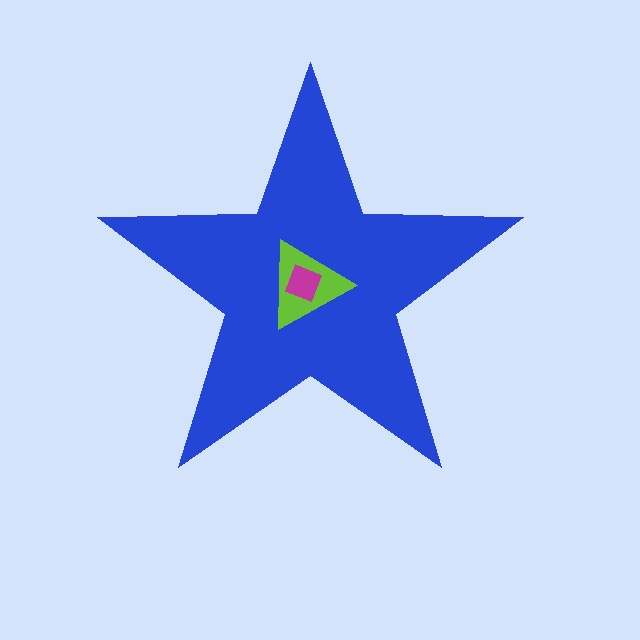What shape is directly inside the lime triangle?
The magenta square.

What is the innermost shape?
The magenta square.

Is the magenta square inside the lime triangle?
Yes.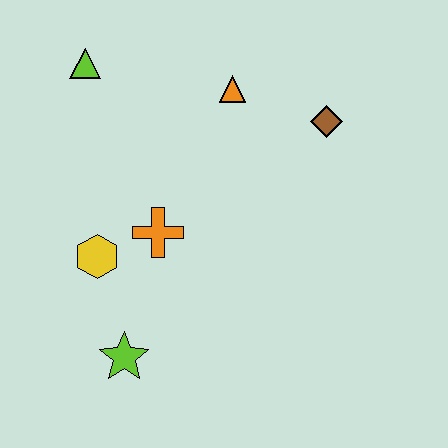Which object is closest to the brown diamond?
The orange triangle is closest to the brown diamond.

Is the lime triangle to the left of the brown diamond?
Yes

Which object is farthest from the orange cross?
The brown diamond is farthest from the orange cross.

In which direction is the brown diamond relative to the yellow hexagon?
The brown diamond is to the right of the yellow hexagon.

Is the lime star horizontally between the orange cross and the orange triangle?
No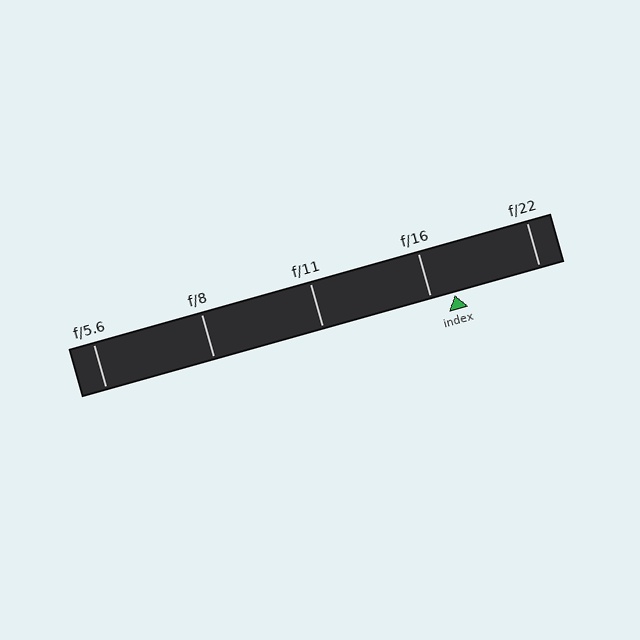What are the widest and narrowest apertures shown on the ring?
The widest aperture shown is f/5.6 and the narrowest is f/22.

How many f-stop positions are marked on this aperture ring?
There are 5 f-stop positions marked.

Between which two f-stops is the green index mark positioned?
The index mark is between f/16 and f/22.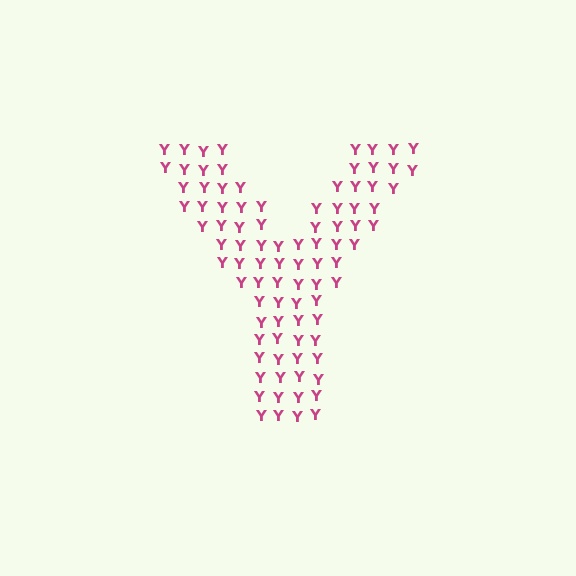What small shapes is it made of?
It is made of small letter Y's.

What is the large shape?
The large shape is the letter Y.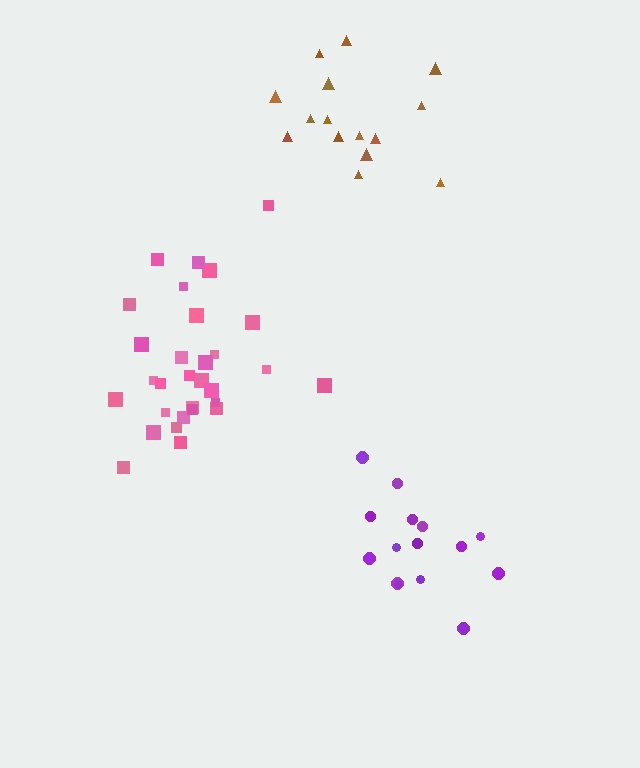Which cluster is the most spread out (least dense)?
Purple.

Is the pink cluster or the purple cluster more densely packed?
Pink.